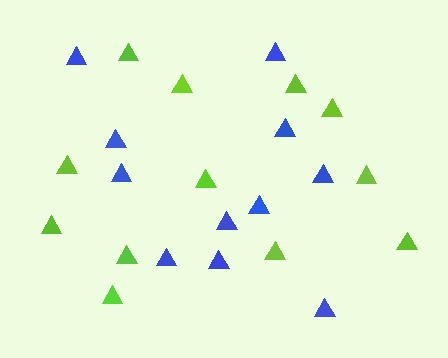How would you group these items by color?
There are 2 groups: one group of lime triangles (12) and one group of blue triangles (11).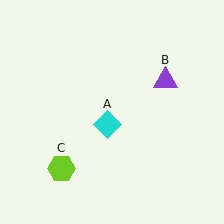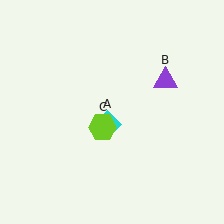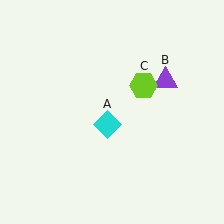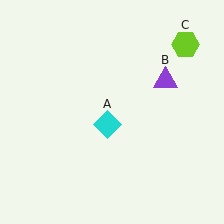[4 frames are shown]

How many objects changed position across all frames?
1 object changed position: lime hexagon (object C).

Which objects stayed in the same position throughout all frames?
Cyan diamond (object A) and purple triangle (object B) remained stationary.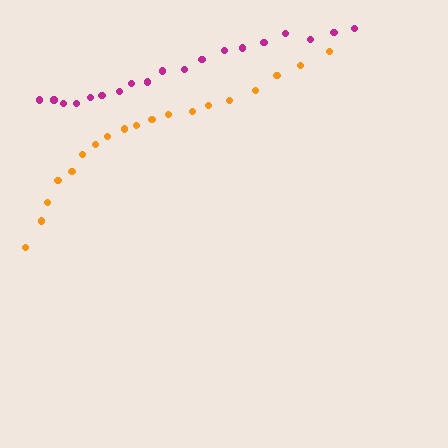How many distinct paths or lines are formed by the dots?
There are 2 distinct paths.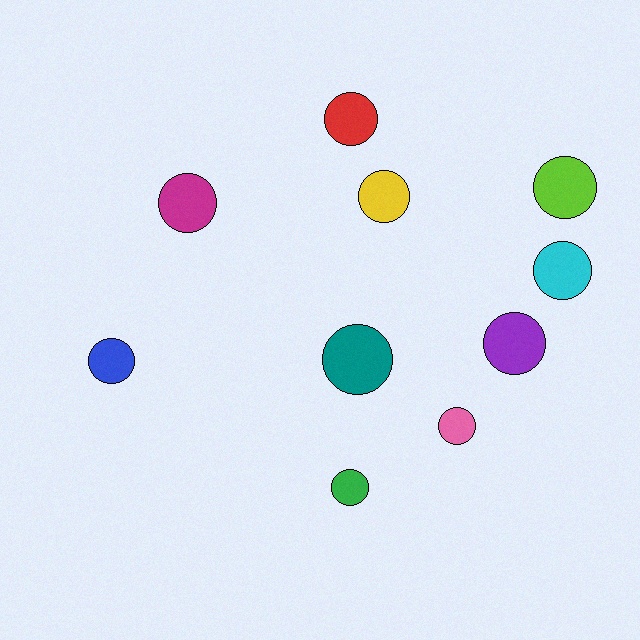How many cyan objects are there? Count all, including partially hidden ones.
There is 1 cyan object.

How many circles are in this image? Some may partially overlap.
There are 10 circles.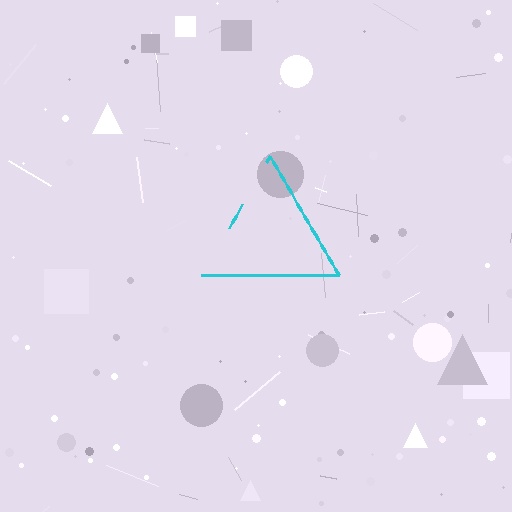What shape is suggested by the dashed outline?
The dashed outline suggests a triangle.